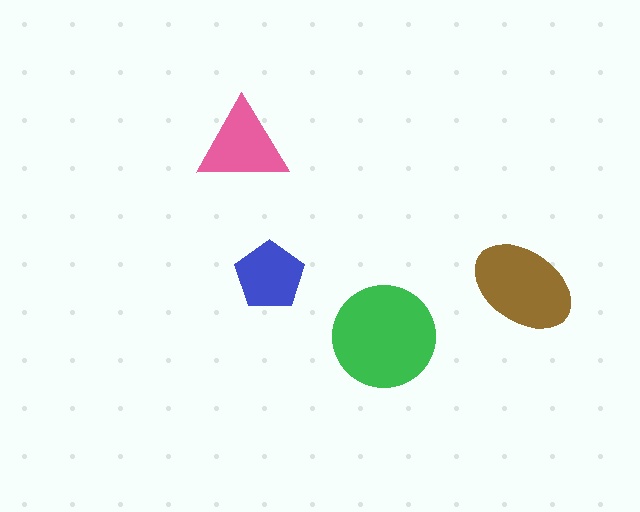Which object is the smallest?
The blue pentagon.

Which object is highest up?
The pink triangle is topmost.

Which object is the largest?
The green circle.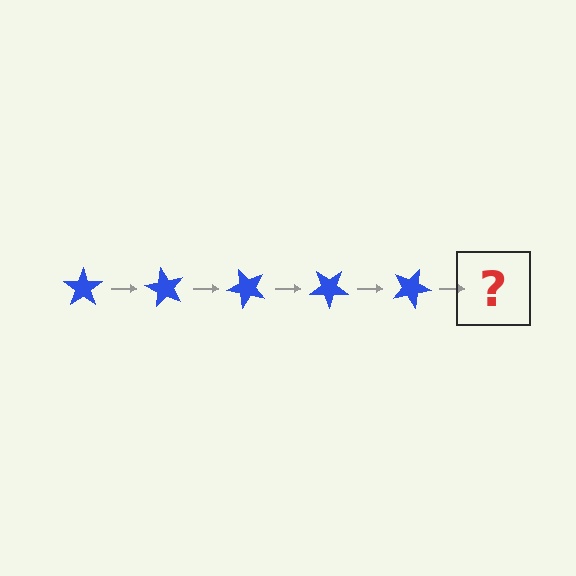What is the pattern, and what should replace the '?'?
The pattern is that the star rotates 60 degrees each step. The '?' should be a blue star rotated 300 degrees.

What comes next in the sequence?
The next element should be a blue star rotated 300 degrees.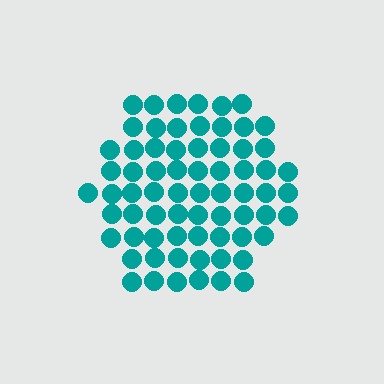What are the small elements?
The small elements are circles.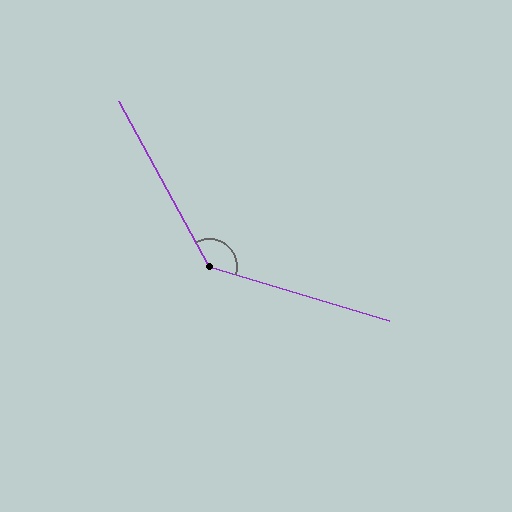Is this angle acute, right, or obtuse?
It is obtuse.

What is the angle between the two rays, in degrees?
Approximately 135 degrees.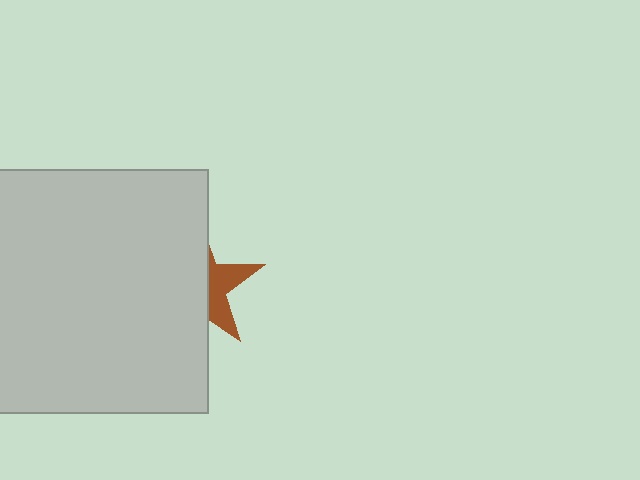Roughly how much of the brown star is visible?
A small part of it is visible (roughly 35%).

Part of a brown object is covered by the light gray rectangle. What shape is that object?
It is a star.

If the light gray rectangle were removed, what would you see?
You would see the complete brown star.